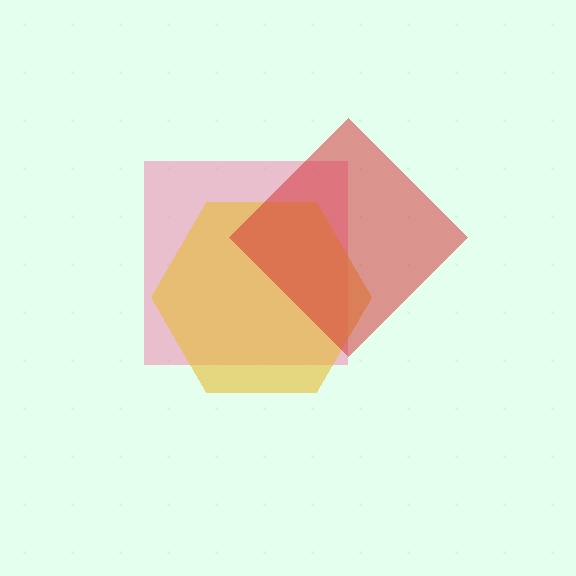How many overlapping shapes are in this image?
There are 3 overlapping shapes in the image.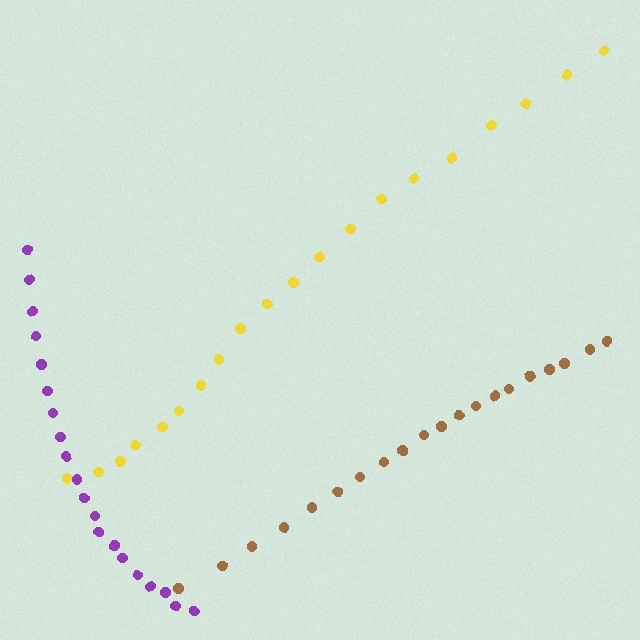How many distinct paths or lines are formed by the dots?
There are 3 distinct paths.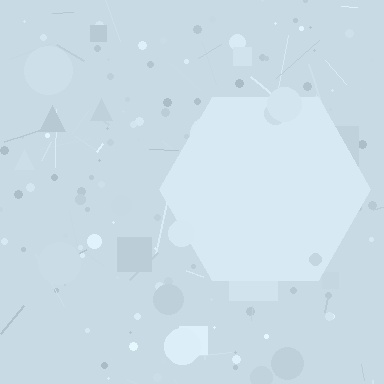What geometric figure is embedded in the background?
A hexagon is embedded in the background.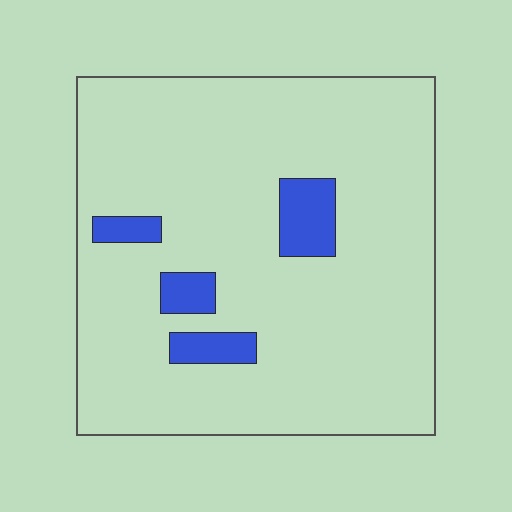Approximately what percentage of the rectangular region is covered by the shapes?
Approximately 10%.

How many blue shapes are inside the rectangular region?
4.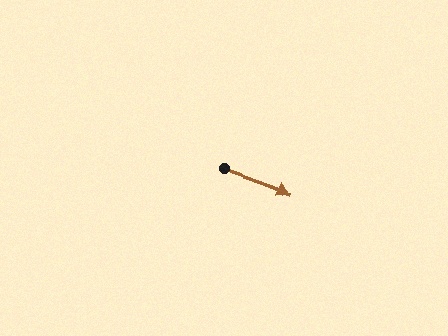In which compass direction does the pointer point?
East.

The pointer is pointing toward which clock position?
Roughly 4 o'clock.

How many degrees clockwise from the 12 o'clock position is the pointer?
Approximately 110 degrees.